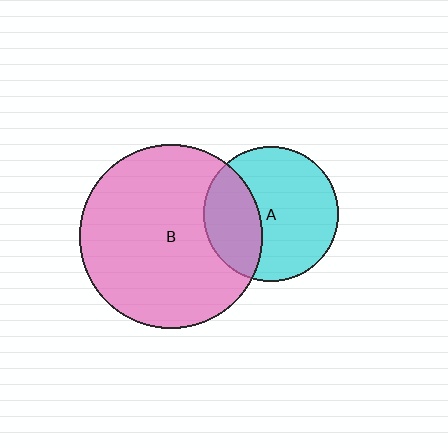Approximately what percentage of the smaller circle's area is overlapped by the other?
Approximately 35%.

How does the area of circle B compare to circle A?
Approximately 1.8 times.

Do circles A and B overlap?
Yes.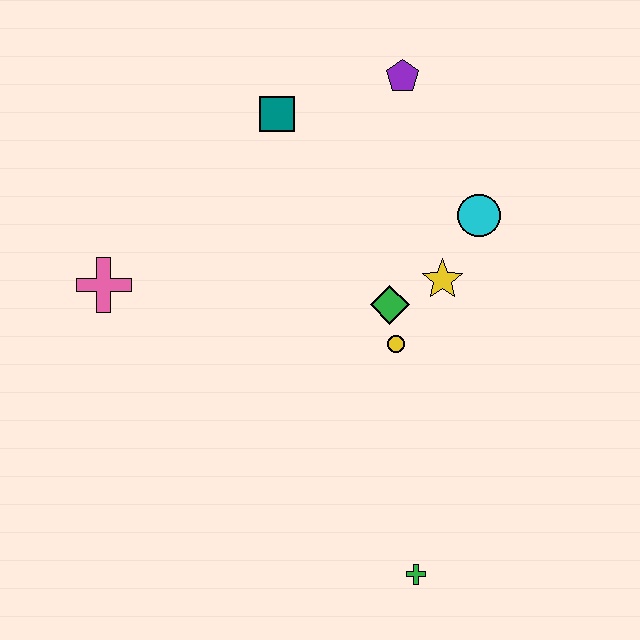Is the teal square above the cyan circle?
Yes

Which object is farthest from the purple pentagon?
The green cross is farthest from the purple pentagon.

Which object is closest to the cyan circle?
The yellow star is closest to the cyan circle.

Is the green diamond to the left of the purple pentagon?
Yes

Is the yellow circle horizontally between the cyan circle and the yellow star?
No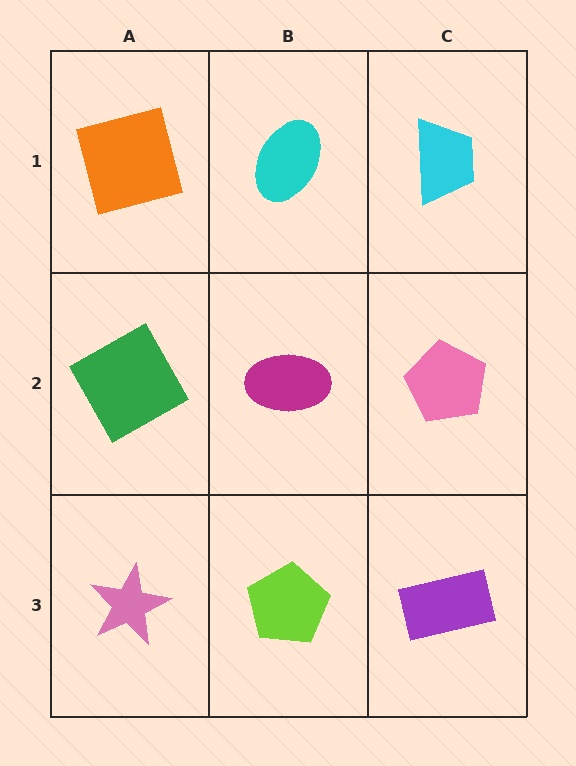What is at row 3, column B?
A lime pentagon.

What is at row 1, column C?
A cyan trapezoid.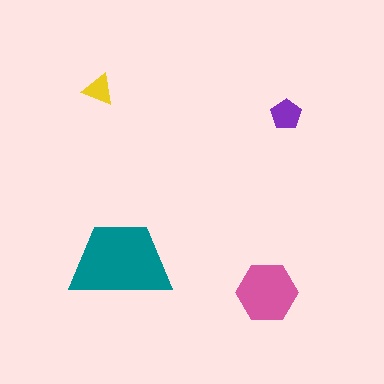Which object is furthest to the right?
The purple pentagon is rightmost.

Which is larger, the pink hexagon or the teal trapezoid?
The teal trapezoid.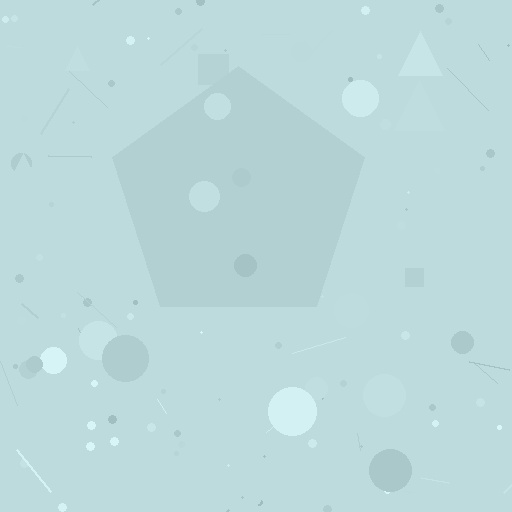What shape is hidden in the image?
A pentagon is hidden in the image.